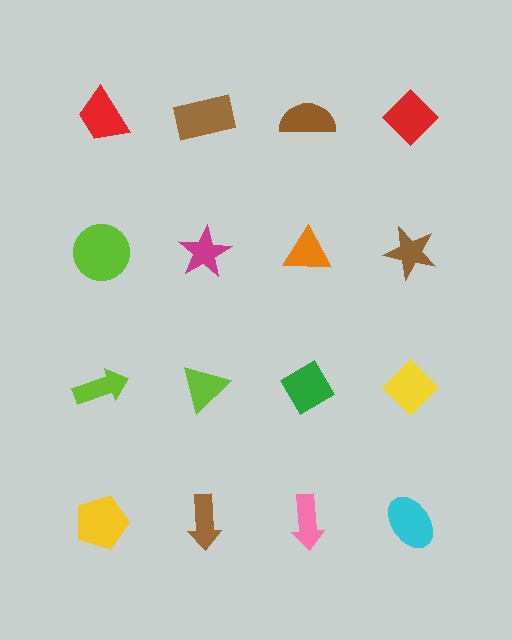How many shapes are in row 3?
4 shapes.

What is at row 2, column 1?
A lime circle.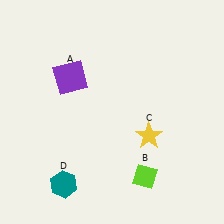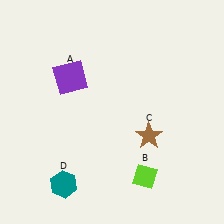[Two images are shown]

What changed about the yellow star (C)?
In Image 1, C is yellow. In Image 2, it changed to brown.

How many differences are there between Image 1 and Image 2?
There is 1 difference between the two images.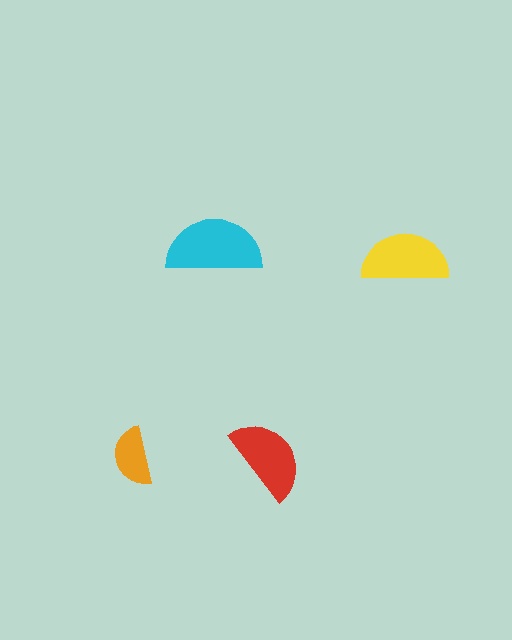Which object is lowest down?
The orange semicircle is bottommost.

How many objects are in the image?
There are 4 objects in the image.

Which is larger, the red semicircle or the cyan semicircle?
The cyan one.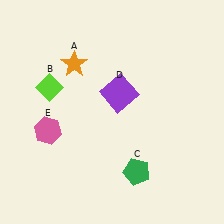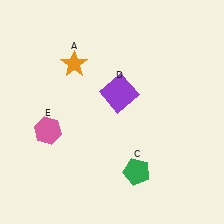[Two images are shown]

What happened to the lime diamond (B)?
The lime diamond (B) was removed in Image 2. It was in the top-left area of Image 1.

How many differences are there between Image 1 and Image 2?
There is 1 difference between the two images.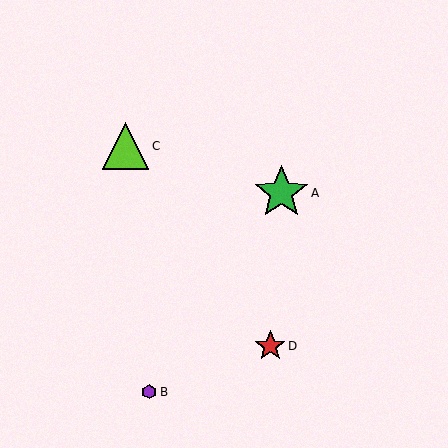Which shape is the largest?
The green star (labeled A) is the largest.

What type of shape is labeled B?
Shape B is a purple hexagon.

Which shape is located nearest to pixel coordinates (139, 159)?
The lime triangle (labeled C) at (126, 146) is nearest to that location.